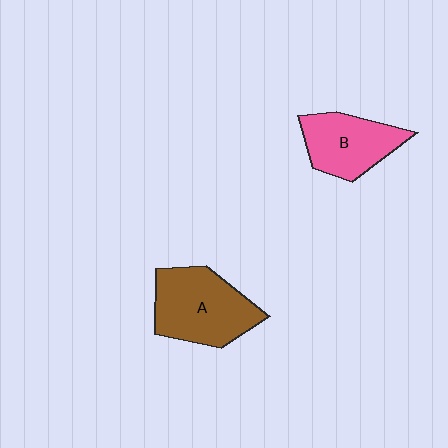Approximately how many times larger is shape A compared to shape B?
Approximately 1.3 times.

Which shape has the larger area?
Shape A (brown).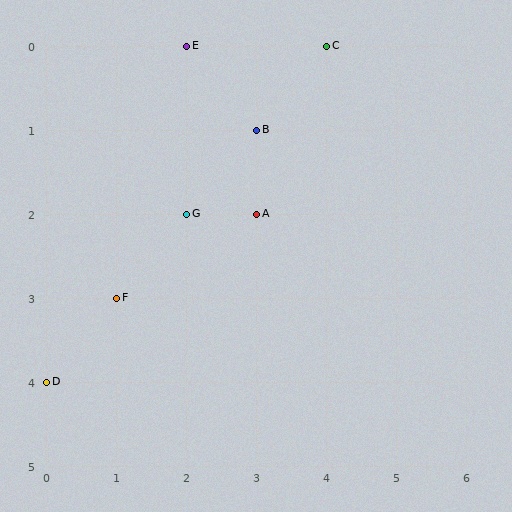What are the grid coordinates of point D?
Point D is at grid coordinates (0, 4).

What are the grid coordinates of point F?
Point F is at grid coordinates (1, 3).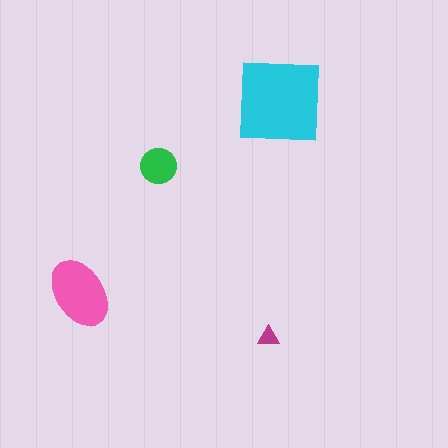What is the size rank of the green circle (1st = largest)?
3rd.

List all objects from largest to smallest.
The cyan square, the pink ellipse, the green circle, the magenta triangle.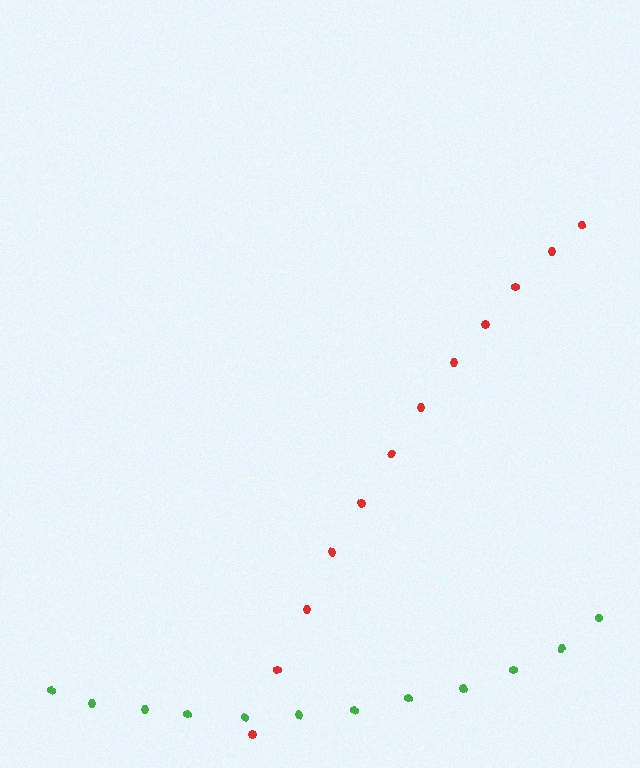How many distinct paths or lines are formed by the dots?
There are 2 distinct paths.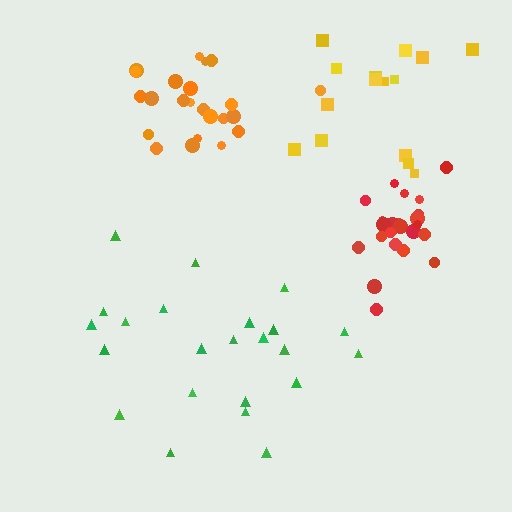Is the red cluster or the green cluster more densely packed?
Red.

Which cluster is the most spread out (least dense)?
Yellow.